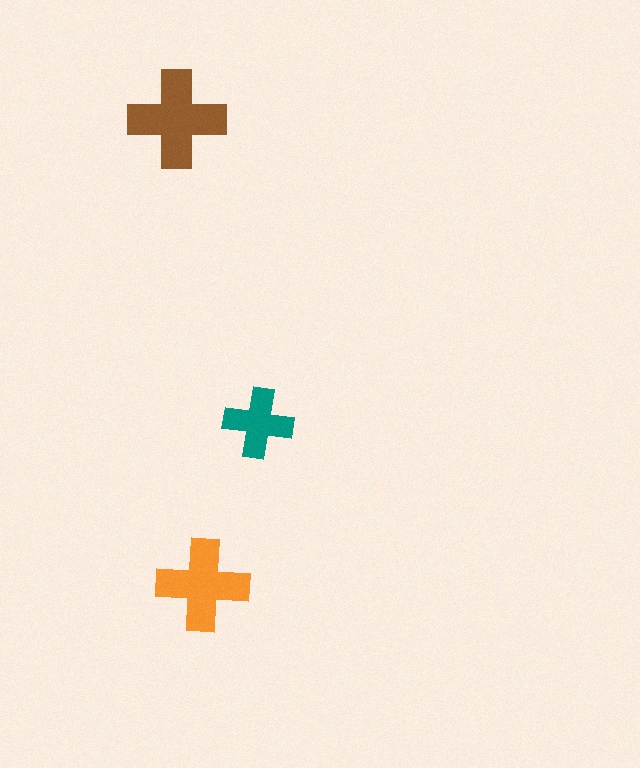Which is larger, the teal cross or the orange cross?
The orange one.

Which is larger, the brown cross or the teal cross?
The brown one.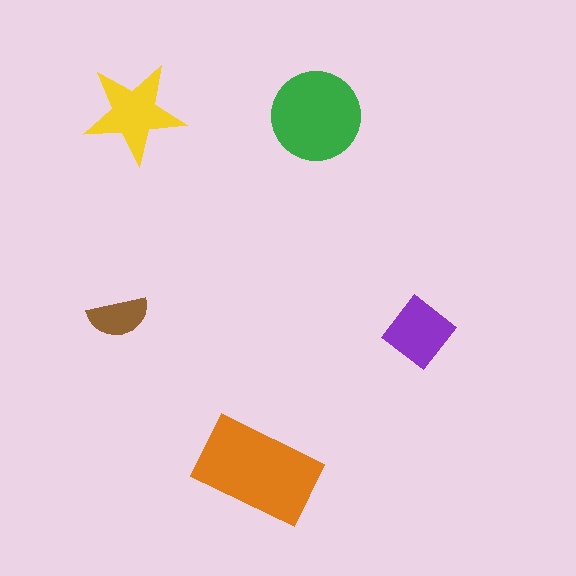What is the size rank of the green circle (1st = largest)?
2nd.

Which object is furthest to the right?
The purple diamond is rightmost.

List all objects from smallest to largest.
The brown semicircle, the purple diamond, the yellow star, the green circle, the orange rectangle.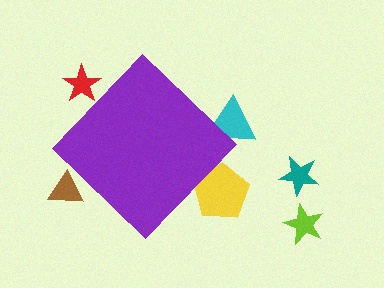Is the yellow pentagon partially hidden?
Yes, the yellow pentagon is partially hidden behind the purple diamond.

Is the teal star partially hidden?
No, the teal star is fully visible.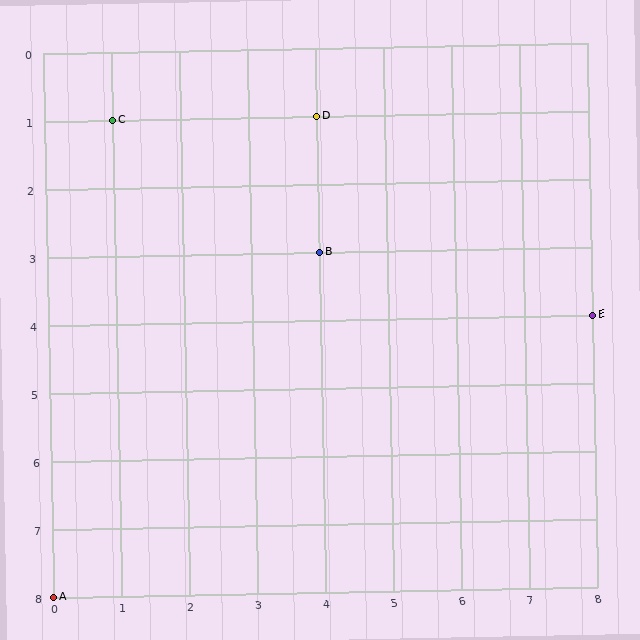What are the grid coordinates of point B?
Point B is at grid coordinates (4, 3).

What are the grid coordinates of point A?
Point A is at grid coordinates (0, 8).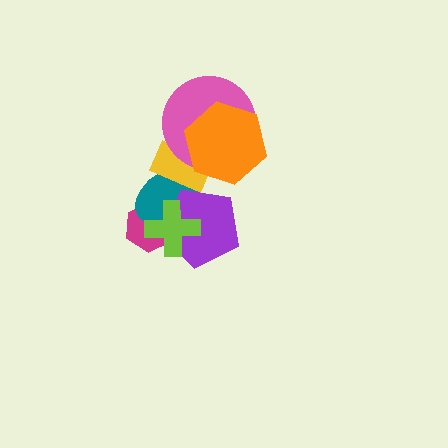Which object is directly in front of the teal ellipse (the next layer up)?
The purple pentagon is directly in front of the teal ellipse.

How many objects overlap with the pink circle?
2 objects overlap with the pink circle.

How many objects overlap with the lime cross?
3 objects overlap with the lime cross.